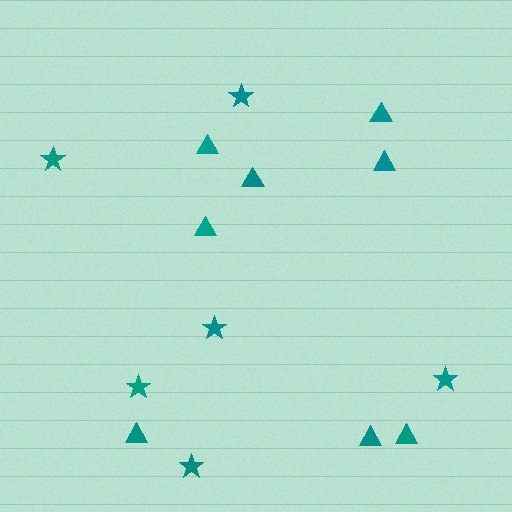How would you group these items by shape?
There are 2 groups: one group of stars (6) and one group of triangles (8).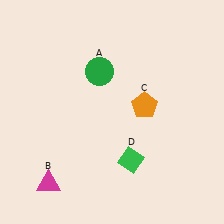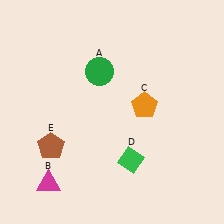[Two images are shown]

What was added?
A brown pentagon (E) was added in Image 2.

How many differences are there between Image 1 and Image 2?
There is 1 difference between the two images.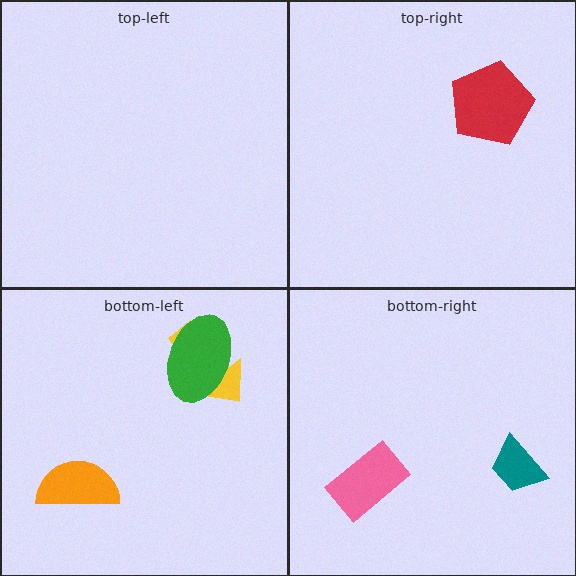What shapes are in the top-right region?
The red pentagon.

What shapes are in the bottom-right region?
The teal trapezoid, the pink rectangle.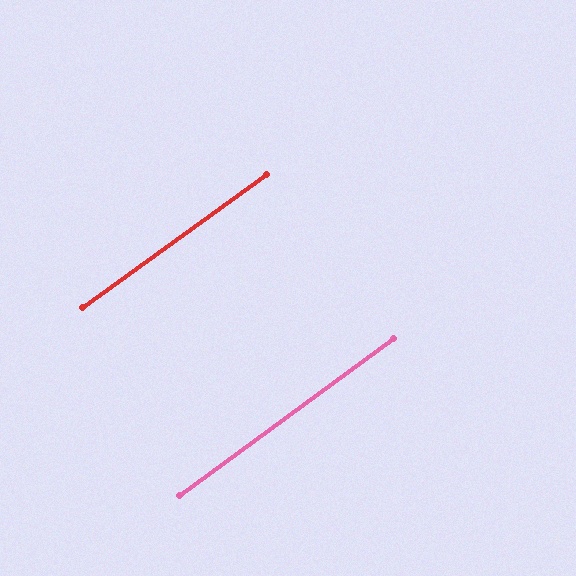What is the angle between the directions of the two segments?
Approximately 0 degrees.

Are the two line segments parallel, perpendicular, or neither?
Parallel — their directions differ by only 0.5°.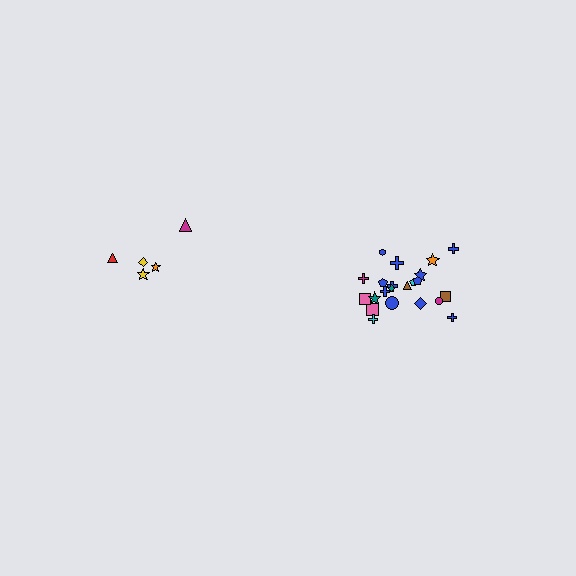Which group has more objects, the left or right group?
The right group.